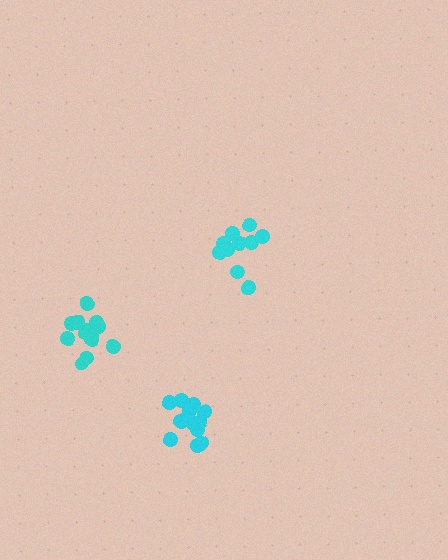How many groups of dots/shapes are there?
There are 3 groups.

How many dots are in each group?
Group 1: 14 dots, Group 2: 13 dots, Group 3: 10 dots (37 total).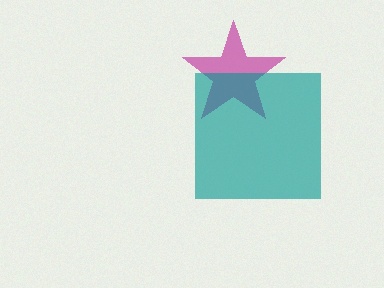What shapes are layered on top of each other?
The layered shapes are: a magenta star, a teal square.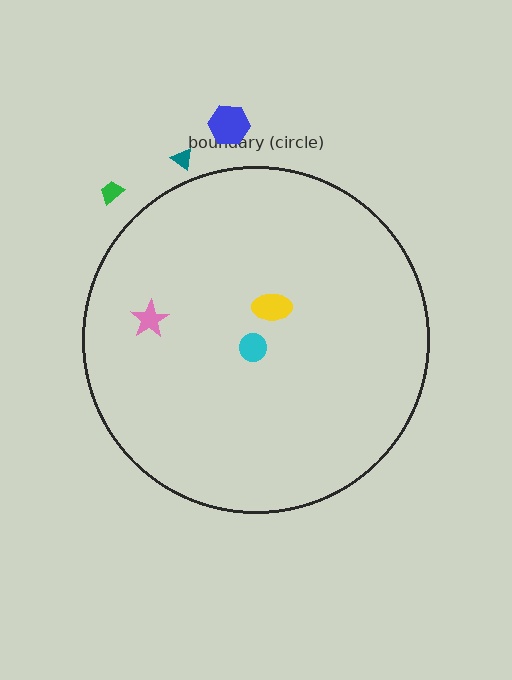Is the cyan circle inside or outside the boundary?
Inside.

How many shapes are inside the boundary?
3 inside, 3 outside.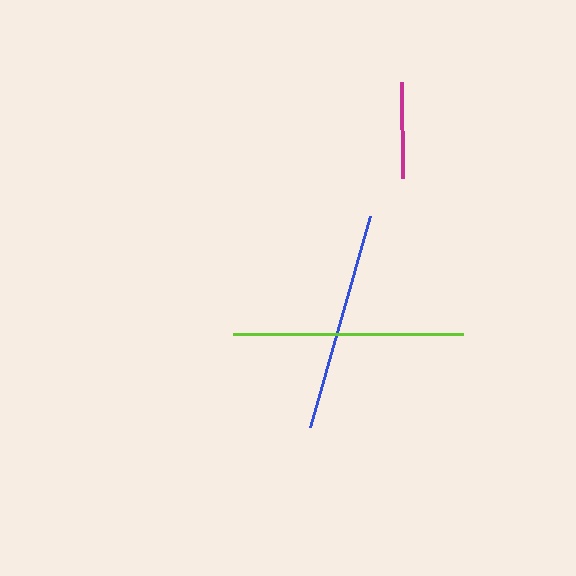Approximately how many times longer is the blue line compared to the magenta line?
The blue line is approximately 2.3 times the length of the magenta line.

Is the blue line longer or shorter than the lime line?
The lime line is longer than the blue line.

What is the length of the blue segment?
The blue segment is approximately 219 pixels long.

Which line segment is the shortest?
The magenta line is the shortest at approximately 96 pixels.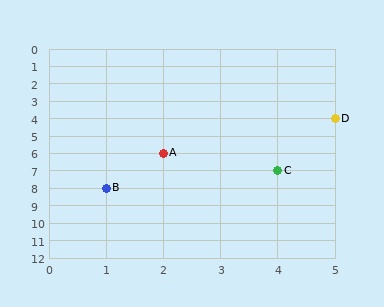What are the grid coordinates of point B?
Point B is at grid coordinates (1, 8).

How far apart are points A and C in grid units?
Points A and C are 2 columns and 1 row apart (about 2.2 grid units diagonally).